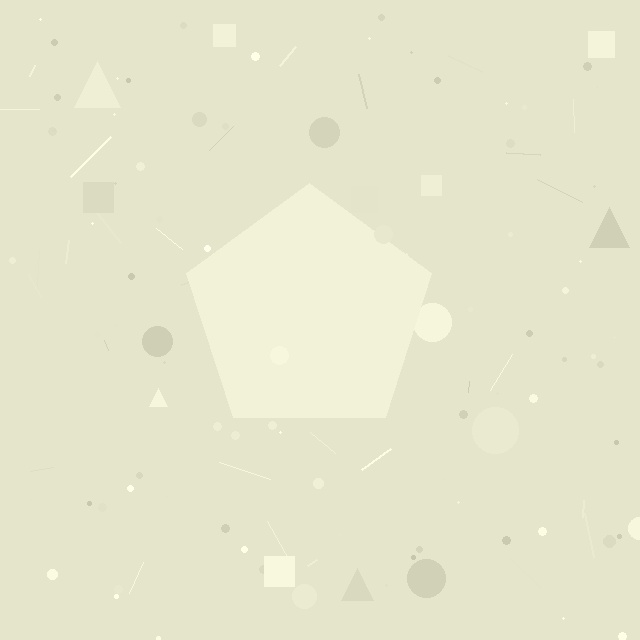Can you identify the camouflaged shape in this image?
The camouflaged shape is a pentagon.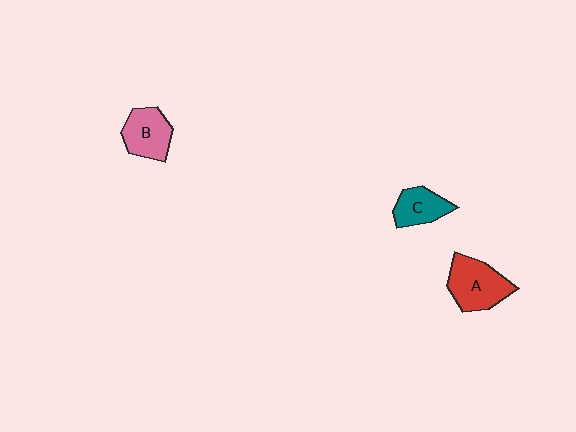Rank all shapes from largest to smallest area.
From largest to smallest: A (red), B (pink), C (teal).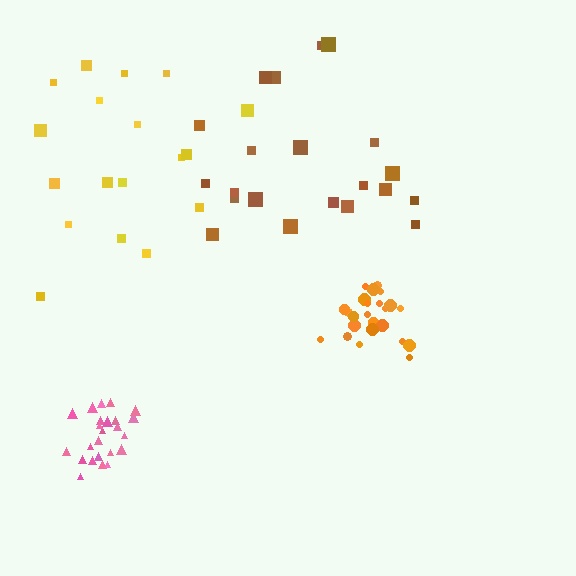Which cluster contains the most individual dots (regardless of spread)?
Orange (26).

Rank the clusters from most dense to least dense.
orange, pink, brown, yellow.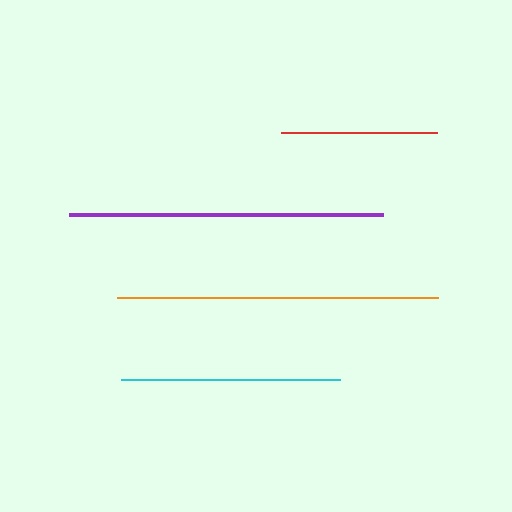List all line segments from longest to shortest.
From longest to shortest: orange, purple, cyan, red.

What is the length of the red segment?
The red segment is approximately 156 pixels long.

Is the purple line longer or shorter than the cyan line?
The purple line is longer than the cyan line.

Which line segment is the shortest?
The red line is the shortest at approximately 156 pixels.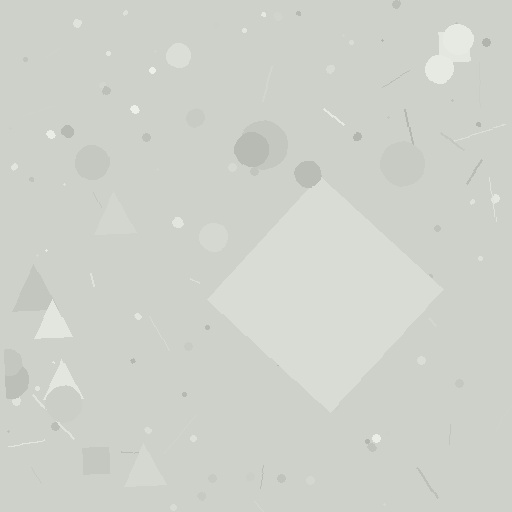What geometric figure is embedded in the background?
A diamond is embedded in the background.